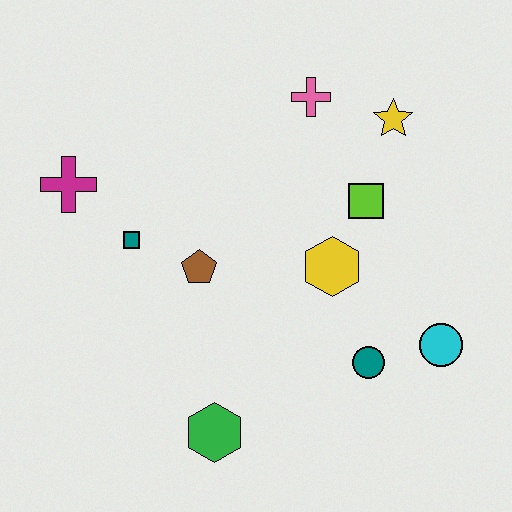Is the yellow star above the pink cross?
No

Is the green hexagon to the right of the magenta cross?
Yes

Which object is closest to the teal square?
The brown pentagon is closest to the teal square.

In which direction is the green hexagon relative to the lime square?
The green hexagon is below the lime square.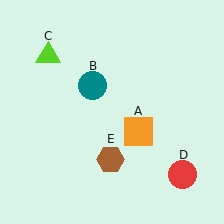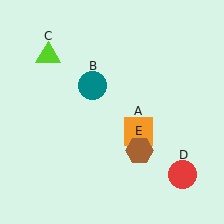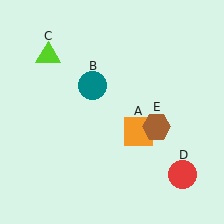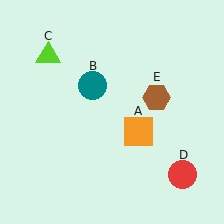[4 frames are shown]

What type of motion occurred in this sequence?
The brown hexagon (object E) rotated counterclockwise around the center of the scene.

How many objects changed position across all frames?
1 object changed position: brown hexagon (object E).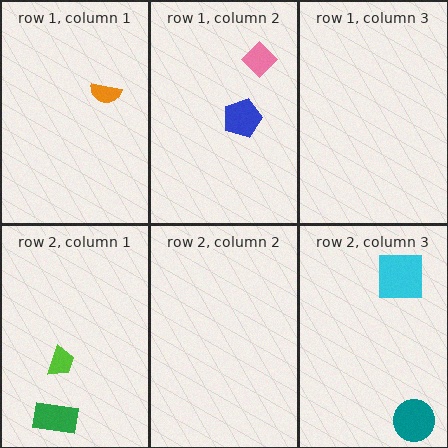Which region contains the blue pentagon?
The row 1, column 2 region.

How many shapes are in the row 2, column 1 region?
2.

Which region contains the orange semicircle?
The row 1, column 1 region.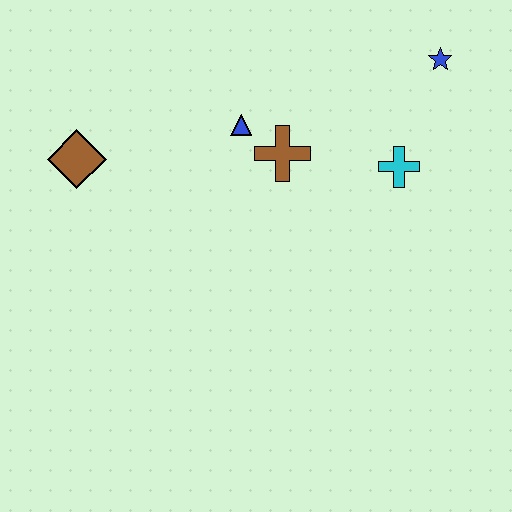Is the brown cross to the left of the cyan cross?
Yes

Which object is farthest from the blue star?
The brown diamond is farthest from the blue star.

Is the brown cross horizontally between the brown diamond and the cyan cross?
Yes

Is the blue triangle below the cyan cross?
No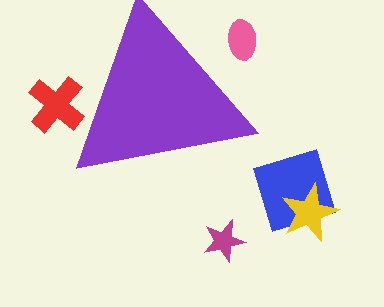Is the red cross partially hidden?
Yes, the red cross is partially hidden behind the purple triangle.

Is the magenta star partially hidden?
No, the magenta star is fully visible.